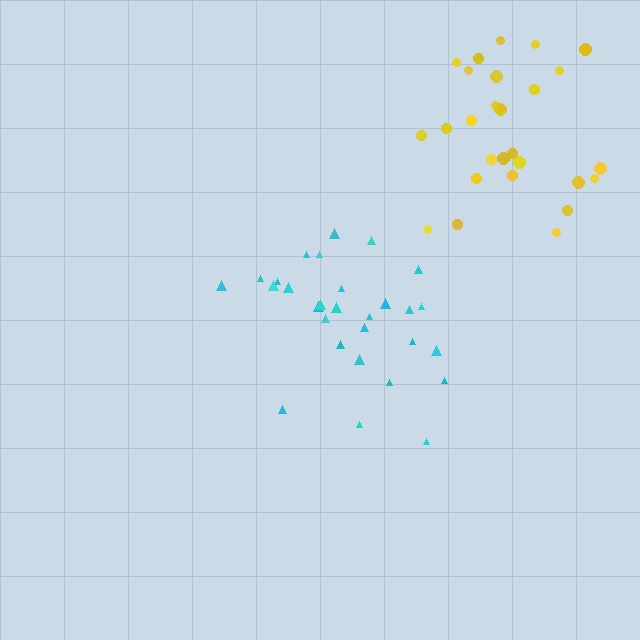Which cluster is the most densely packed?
Cyan.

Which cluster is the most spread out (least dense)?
Yellow.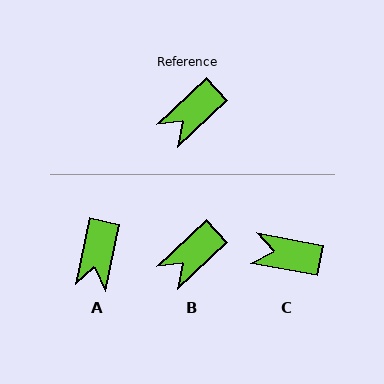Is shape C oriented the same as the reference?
No, it is off by about 54 degrees.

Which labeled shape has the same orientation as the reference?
B.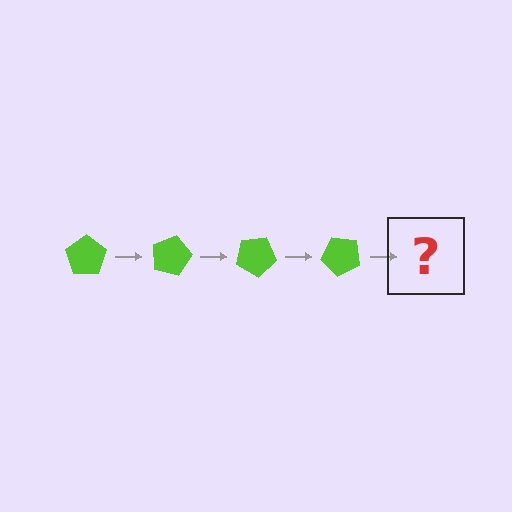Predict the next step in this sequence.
The next step is a lime pentagon rotated 60 degrees.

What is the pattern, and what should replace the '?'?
The pattern is that the pentagon rotates 15 degrees each step. The '?' should be a lime pentagon rotated 60 degrees.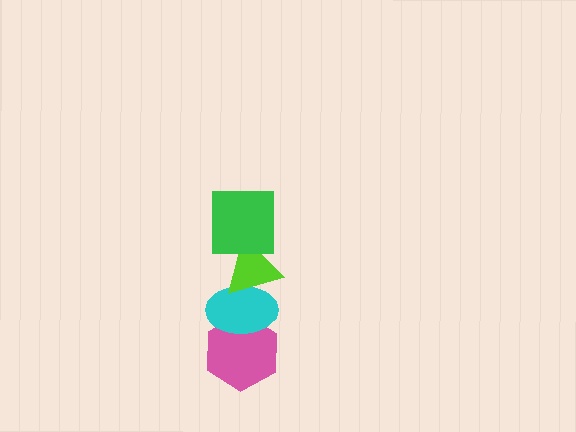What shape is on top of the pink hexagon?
The cyan ellipse is on top of the pink hexagon.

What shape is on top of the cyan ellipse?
The lime triangle is on top of the cyan ellipse.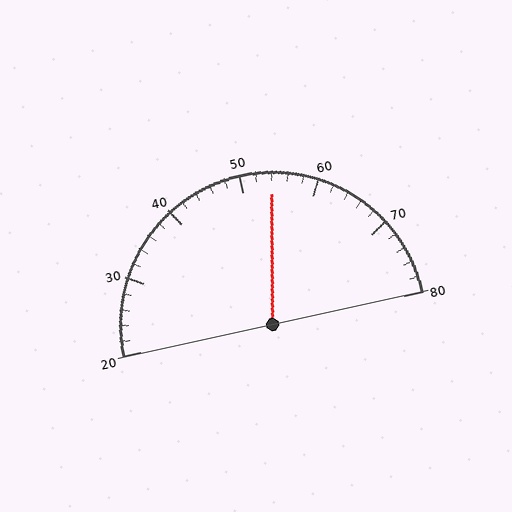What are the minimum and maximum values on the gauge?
The gauge ranges from 20 to 80.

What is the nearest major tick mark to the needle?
The nearest major tick mark is 50.